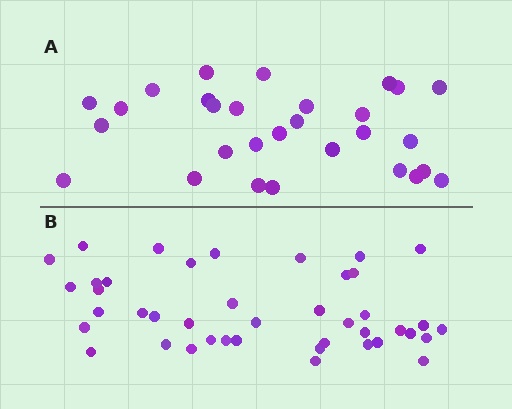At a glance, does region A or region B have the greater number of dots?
Region B (the bottom region) has more dots.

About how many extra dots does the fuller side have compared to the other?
Region B has approximately 15 more dots than region A.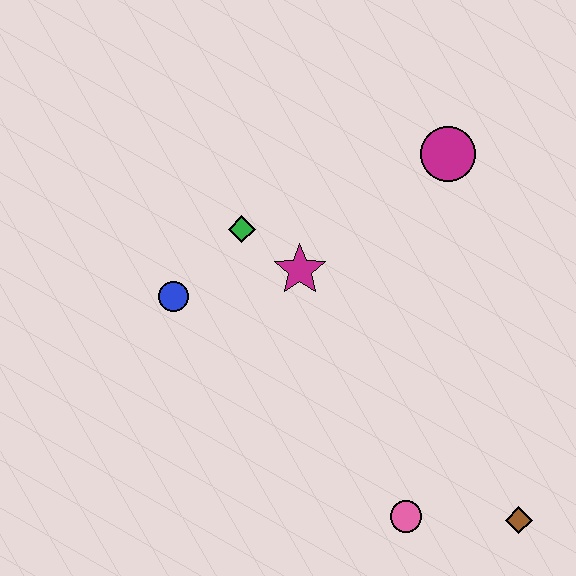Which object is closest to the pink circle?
The brown diamond is closest to the pink circle.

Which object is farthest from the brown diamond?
The blue circle is farthest from the brown diamond.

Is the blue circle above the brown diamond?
Yes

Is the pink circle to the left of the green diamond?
No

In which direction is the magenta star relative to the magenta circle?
The magenta star is to the left of the magenta circle.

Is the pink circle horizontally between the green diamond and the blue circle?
No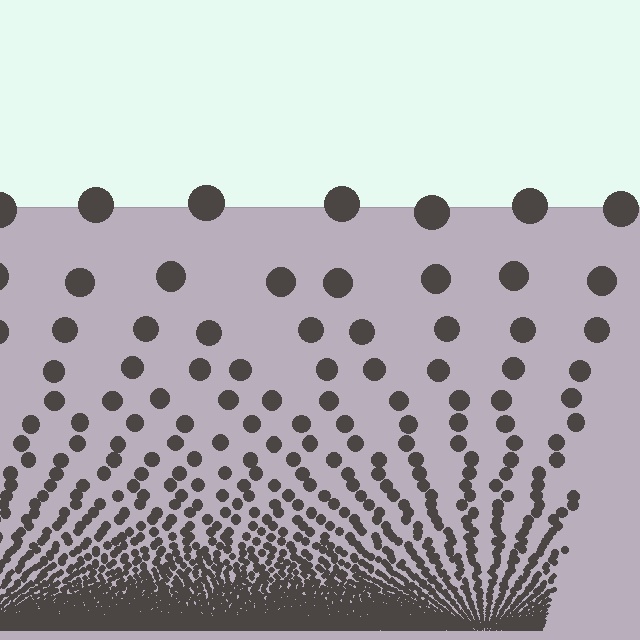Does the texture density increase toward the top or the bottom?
Density increases toward the bottom.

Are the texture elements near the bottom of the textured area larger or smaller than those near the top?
Smaller. The gradient is inverted — elements near the bottom are smaller and denser.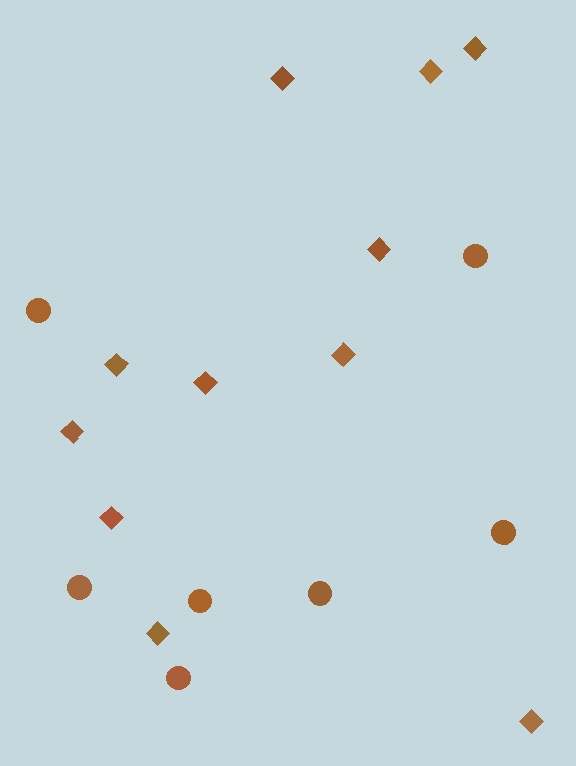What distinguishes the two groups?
There are 2 groups: one group of diamonds (11) and one group of circles (7).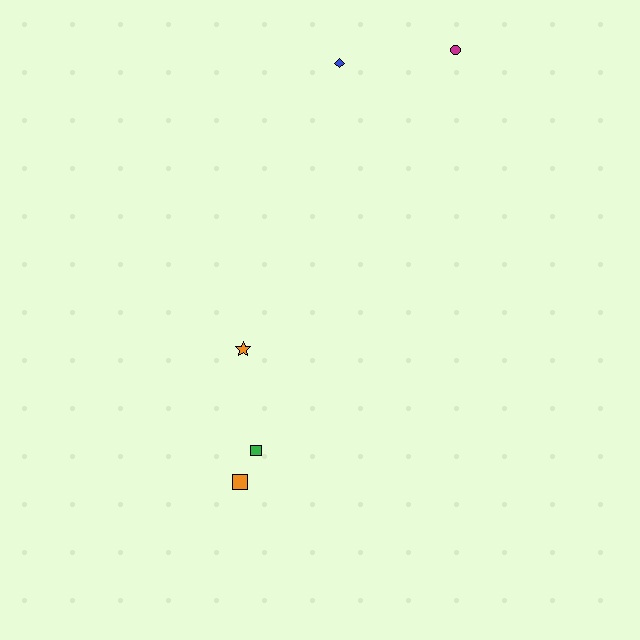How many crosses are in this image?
There are no crosses.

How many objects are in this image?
There are 5 objects.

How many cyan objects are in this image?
There are no cyan objects.